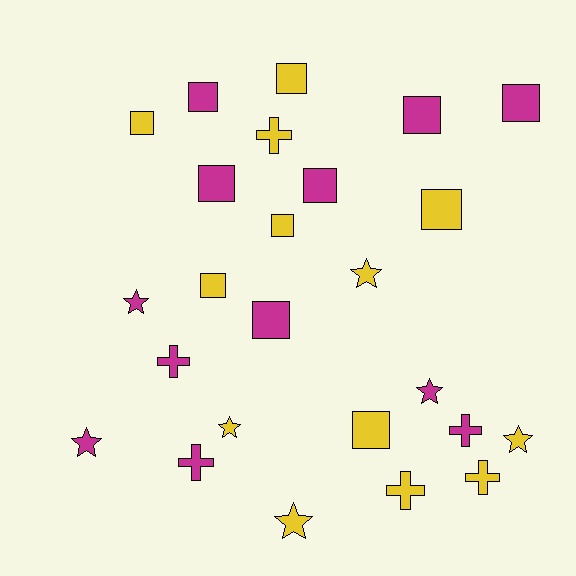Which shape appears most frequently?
Square, with 12 objects.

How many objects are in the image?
There are 25 objects.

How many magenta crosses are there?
There are 3 magenta crosses.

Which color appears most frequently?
Yellow, with 13 objects.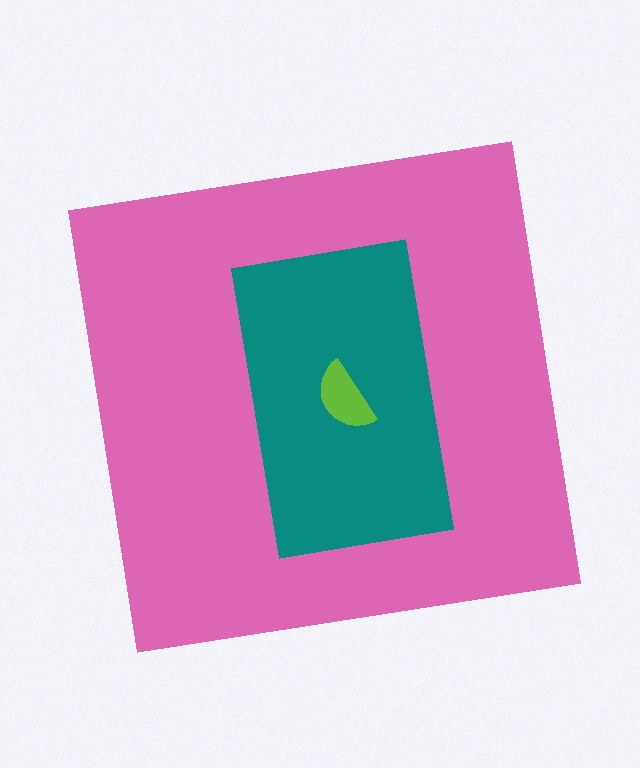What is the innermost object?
The lime semicircle.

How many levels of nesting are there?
3.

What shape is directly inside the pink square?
The teal rectangle.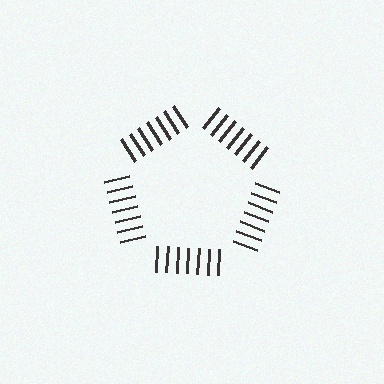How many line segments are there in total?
35 — 7 along each of the 5 edges.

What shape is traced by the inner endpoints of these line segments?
An illusory pentagon — the line segments terminate on its edges but no continuous stroke is drawn.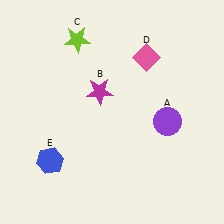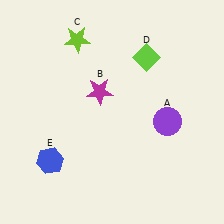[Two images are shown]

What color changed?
The diamond (D) changed from pink in Image 1 to lime in Image 2.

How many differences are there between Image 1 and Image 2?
There is 1 difference between the two images.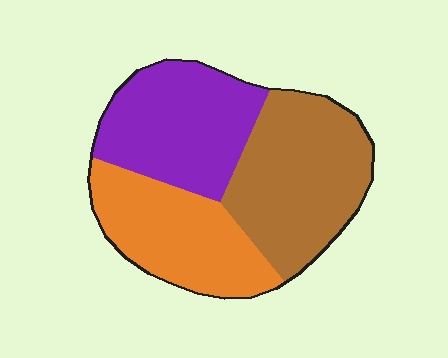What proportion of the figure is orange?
Orange takes up about one third (1/3) of the figure.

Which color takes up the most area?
Brown, at roughly 40%.